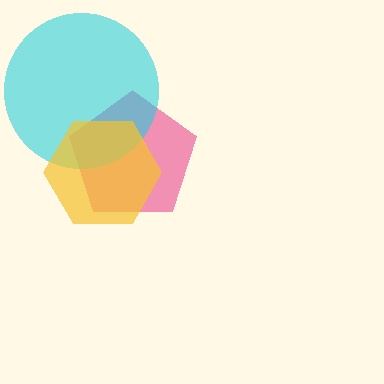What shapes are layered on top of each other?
The layered shapes are: a pink pentagon, a cyan circle, a yellow hexagon.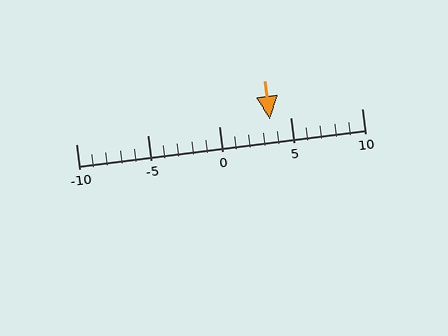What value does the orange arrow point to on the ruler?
The orange arrow points to approximately 4.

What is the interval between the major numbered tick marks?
The major tick marks are spaced 5 units apart.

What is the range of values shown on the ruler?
The ruler shows values from -10 to 10.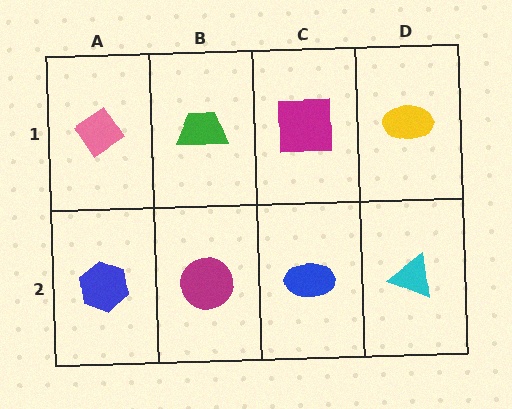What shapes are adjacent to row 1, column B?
A magenta circle (row 2, column B), a pink diamond (row 1, column A), a magenta square (row 1, column C).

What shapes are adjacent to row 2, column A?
A pink diamond (row 1, column A), a magenta circle (row 2, column B).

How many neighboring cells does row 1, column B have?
3.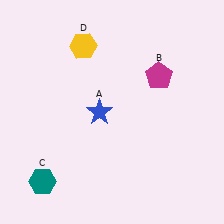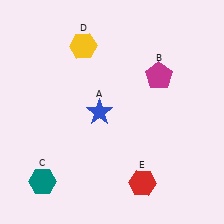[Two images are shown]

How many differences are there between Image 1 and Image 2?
There is 1 difference between the two images.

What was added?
A red hexagon (E) was added in Image 2.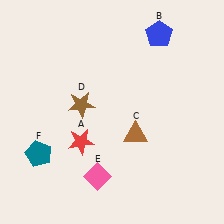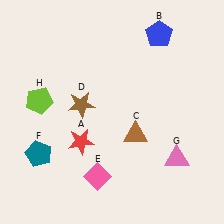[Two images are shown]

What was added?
A pink triangle (G), a lime pentagon (H) were added in Image 2.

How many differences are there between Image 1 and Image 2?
There are 2 differences between the two images.